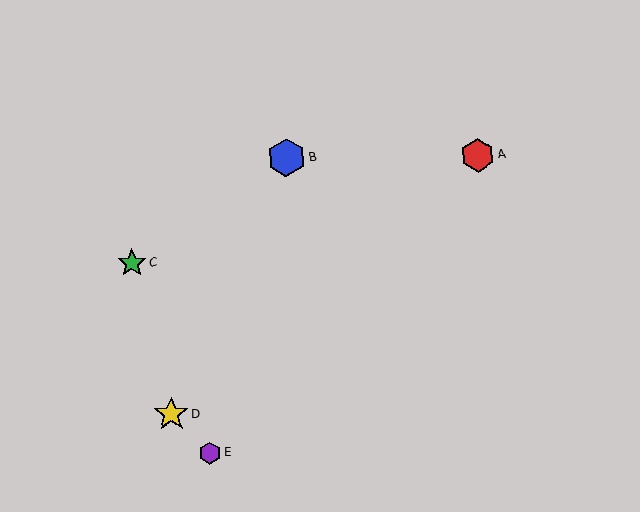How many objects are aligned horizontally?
2 objects (A, B) are aligned horizontally.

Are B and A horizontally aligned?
Yes, both are at y≈158.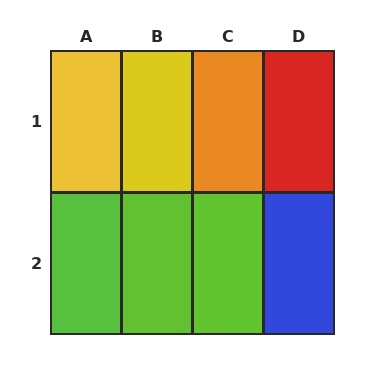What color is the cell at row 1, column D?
Red.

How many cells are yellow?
2 cells are yellow.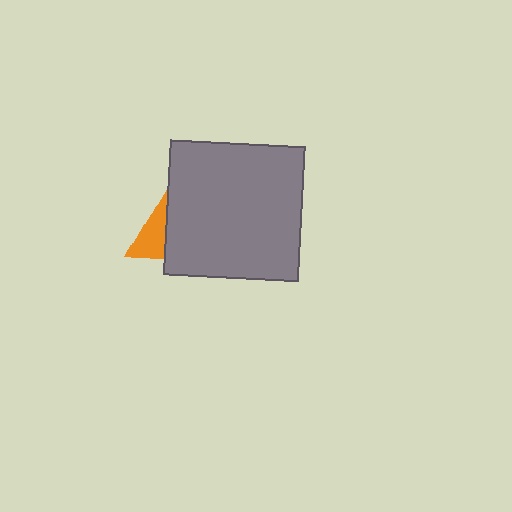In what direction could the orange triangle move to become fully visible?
The orange triangle could move left. That would shift it out from behind the gray square entirely.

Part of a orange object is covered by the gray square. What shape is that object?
It is a triangle.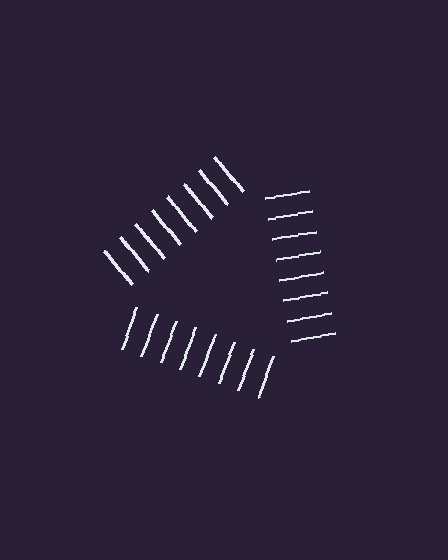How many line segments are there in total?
24 — 8 along each of the 3 edges.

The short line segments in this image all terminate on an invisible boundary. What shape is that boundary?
An illusory triangle — the line segments terminate on its edges but no continuous stroke is drawn.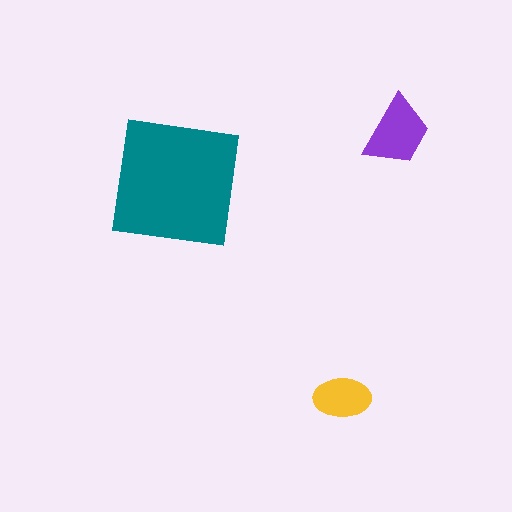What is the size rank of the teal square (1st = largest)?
1st.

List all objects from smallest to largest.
The yellow ellipse, the purple trapezoid, the teal square.